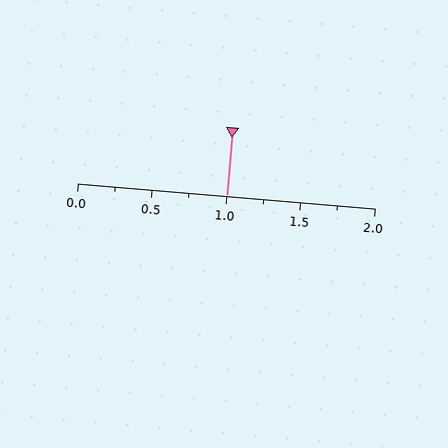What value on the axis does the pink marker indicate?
The marker indicates approximately 1.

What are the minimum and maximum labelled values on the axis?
The axis runs from 0.0 to 2.0.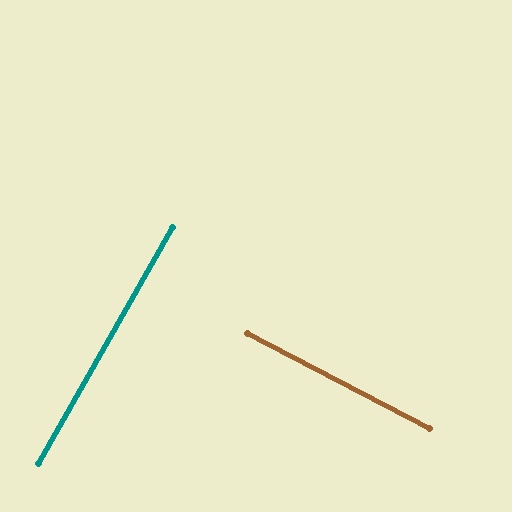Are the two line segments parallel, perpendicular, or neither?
Perpendicular — they meet at approximately 88°.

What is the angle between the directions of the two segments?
Approximately 88 degrees.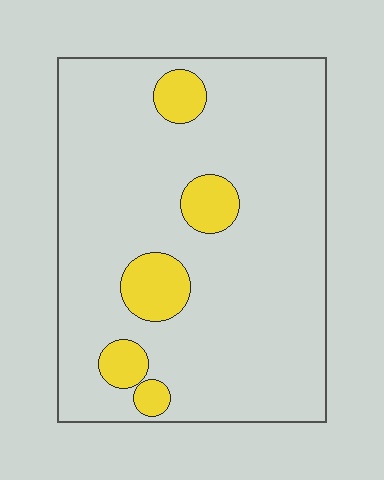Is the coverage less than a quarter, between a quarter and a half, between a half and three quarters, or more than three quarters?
Less than a quarter.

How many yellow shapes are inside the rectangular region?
5.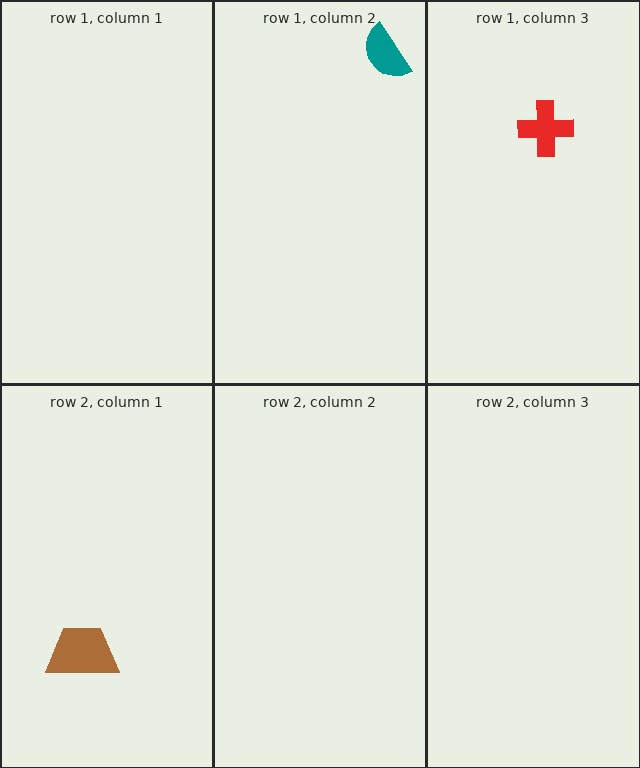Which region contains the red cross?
The row 1, column 3 region.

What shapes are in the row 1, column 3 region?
The red cross.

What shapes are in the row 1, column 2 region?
The teal semicircle.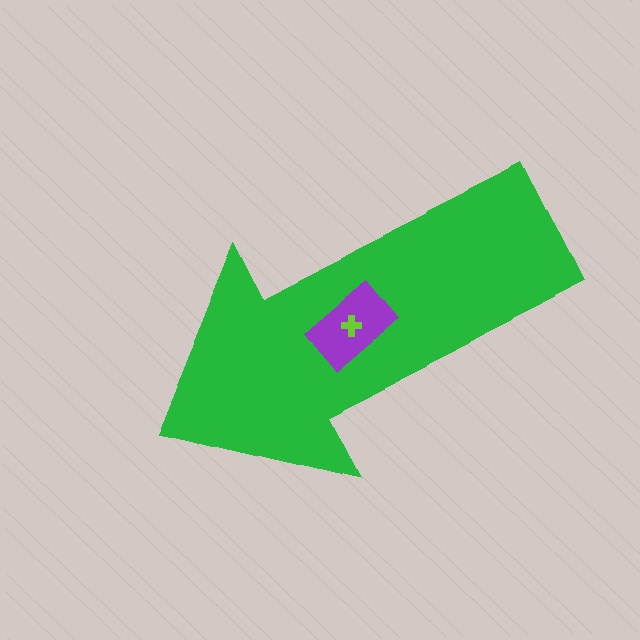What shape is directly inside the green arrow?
The purple rectangle.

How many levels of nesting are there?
3.